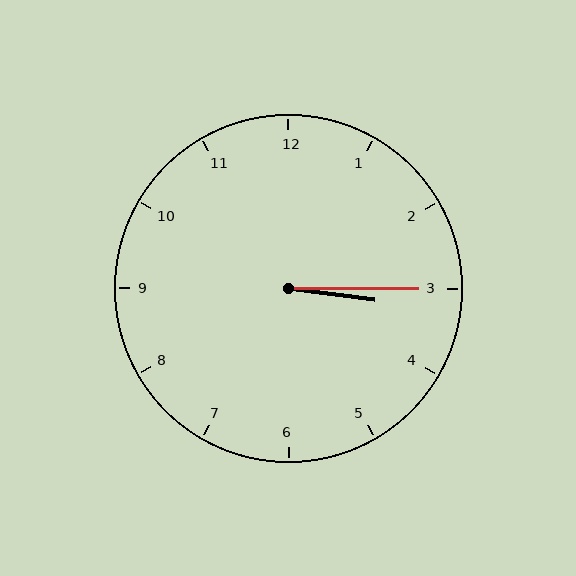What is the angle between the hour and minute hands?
Approximately 8 degrees.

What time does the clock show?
3:15.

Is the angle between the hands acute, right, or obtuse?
It is acute.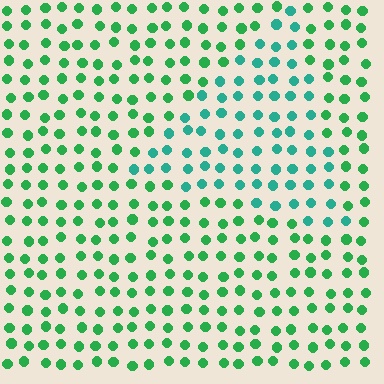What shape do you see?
I see a triangle.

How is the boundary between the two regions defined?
The boundary is defined purely by a slight shift in hue (about 32 degrees). Spacing, size, and orientation are identical on both sides.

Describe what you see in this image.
The image is filled with small green elements in a uniform arrangement. A triangle-shaped region is visible where the elements are tinted to a slightly different hue, forming a subtle color boundary.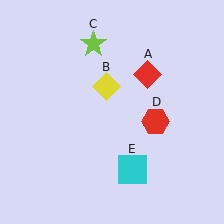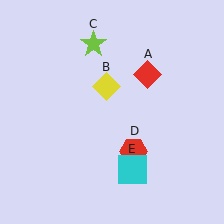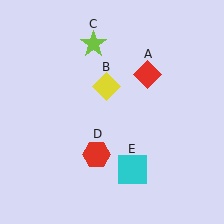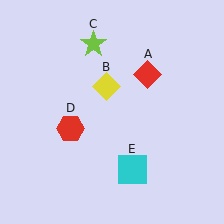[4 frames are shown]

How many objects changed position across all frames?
1 object changed position: red hexagon (object D).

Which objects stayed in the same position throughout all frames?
Red diamond (object A) and yellow diamond (object B) and lime star (object C) and cyan square (object E) remained stationary.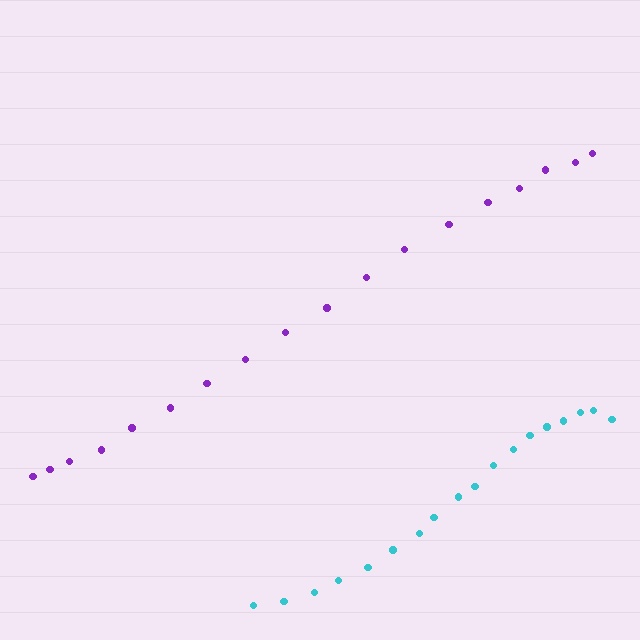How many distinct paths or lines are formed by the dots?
There are 2 distinct paths.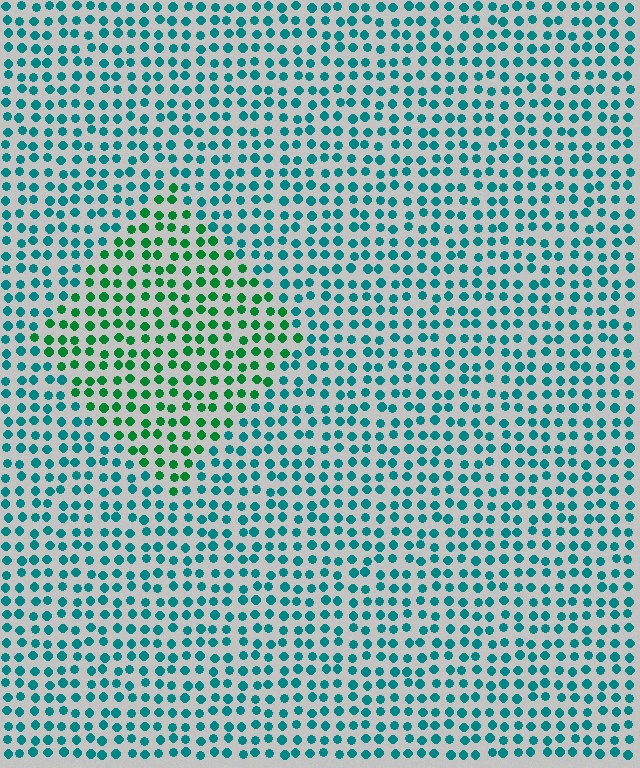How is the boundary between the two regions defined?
The boundary is defined purely by a slight shift in hue (about 40 degrees). Spacing, size, and orientation are identical on both sides.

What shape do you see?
I see a diamond.